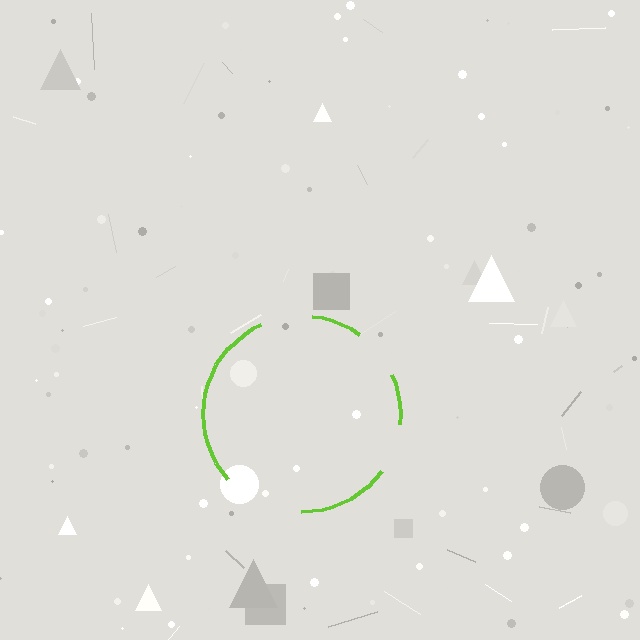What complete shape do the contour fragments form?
The contour fragments form a circle.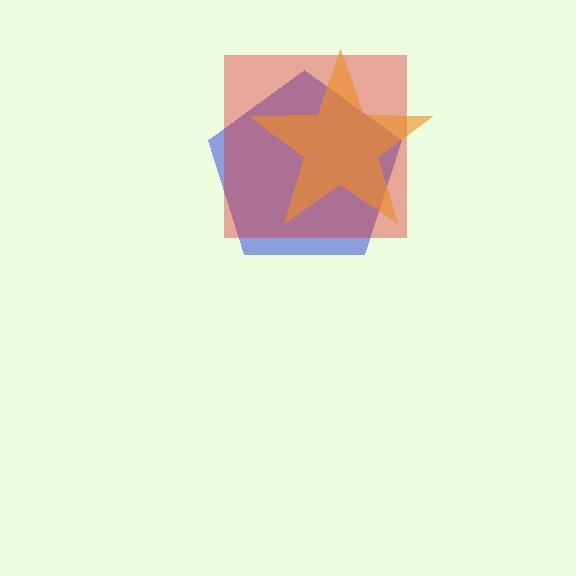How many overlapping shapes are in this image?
There are 3 overlapping shapes in the image.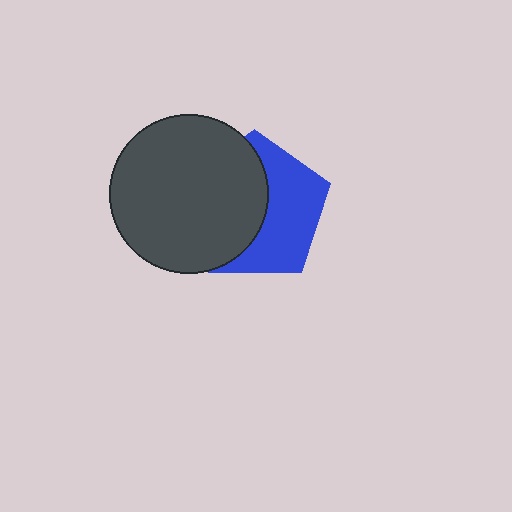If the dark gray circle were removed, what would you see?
You would see the complete blue pentagon.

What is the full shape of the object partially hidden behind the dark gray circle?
The partially hidden object is a blue pentagon.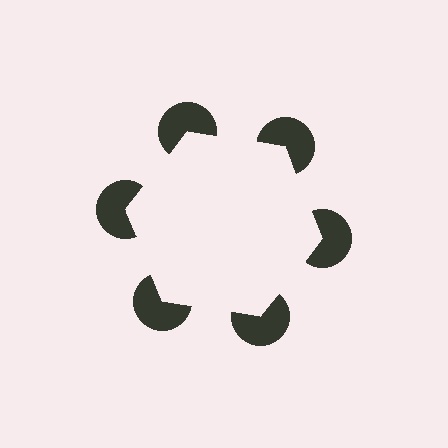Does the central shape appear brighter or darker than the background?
It typically appears slightly brighter than the background, even though no actual brightness change is drawn.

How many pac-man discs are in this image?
There are 6 — one at each vertex of the illusory hexagon.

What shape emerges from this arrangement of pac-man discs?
An illusory hexagon — its edges are inferred from the aligned wedge cuts in the pac-man discs, not physically drawn.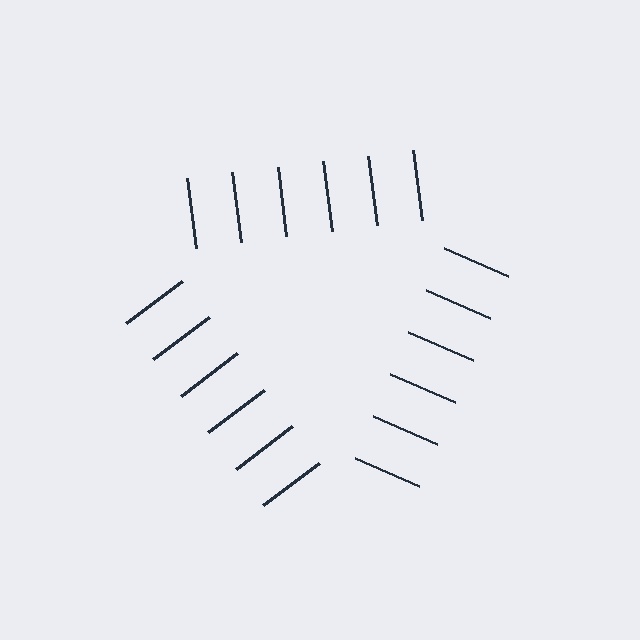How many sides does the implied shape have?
3 sides — the line-ends trace a triangle.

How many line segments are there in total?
18 — 6 along each of the 3 edges.